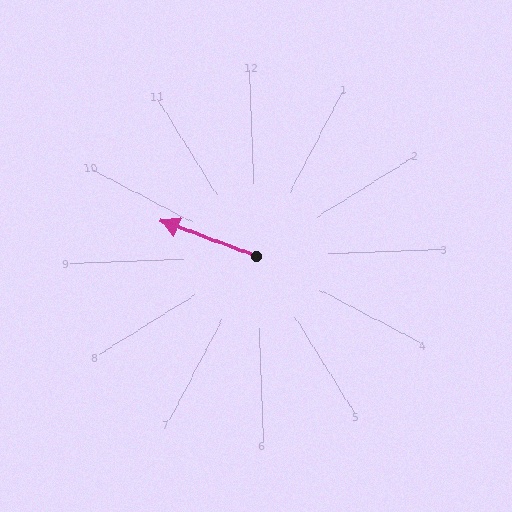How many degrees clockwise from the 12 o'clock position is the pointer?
Approximately 293 degrees.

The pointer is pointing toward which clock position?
Roughly 10 o'clock.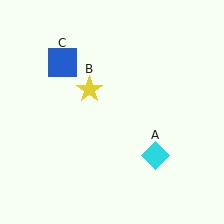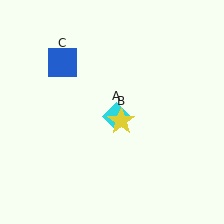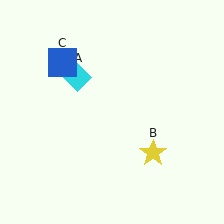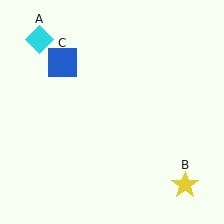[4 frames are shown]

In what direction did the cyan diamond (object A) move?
The cyan diamond (object A) moved up and to the left.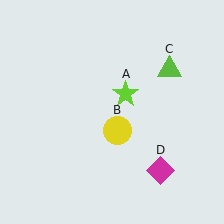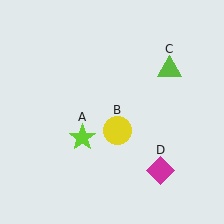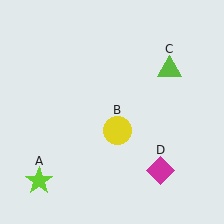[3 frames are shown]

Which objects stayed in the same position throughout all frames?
Yellow circle (object B) and lime triangle (object C) and magenta diamond (object D) remained stationary.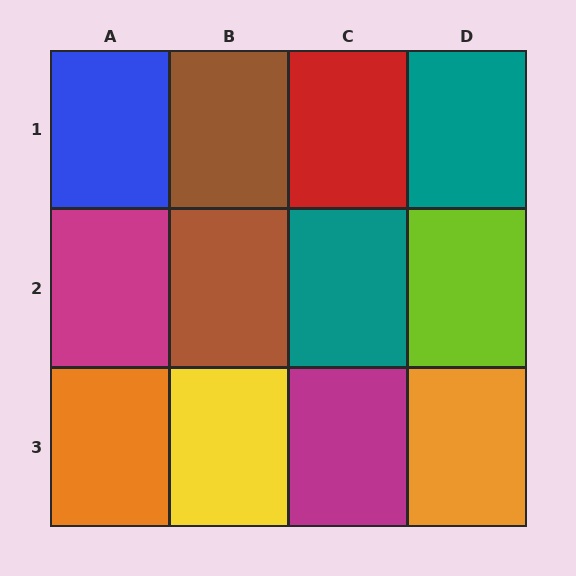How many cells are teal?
2 cells are teal.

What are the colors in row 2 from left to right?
Magenta, brown, teal, lime.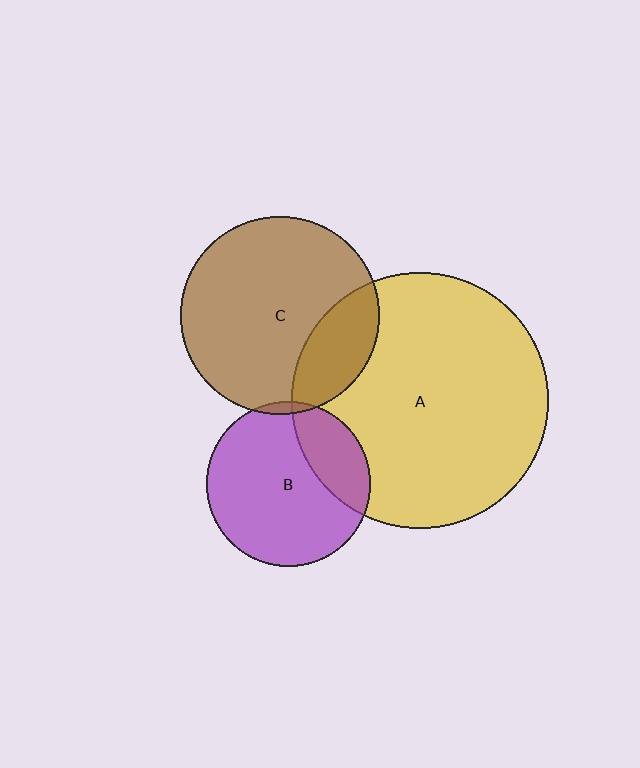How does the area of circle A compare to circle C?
Approximately 1.7 times.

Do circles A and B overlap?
Yes.